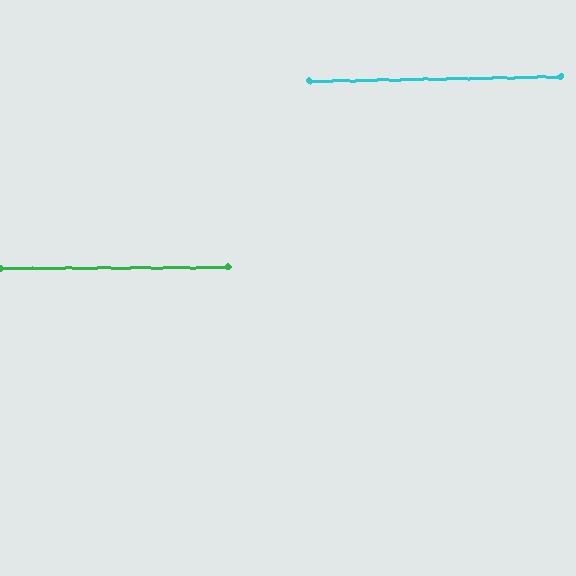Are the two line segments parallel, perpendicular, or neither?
Parallel — their directions differ by only 0.9°.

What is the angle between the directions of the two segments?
Approximately 1 degree.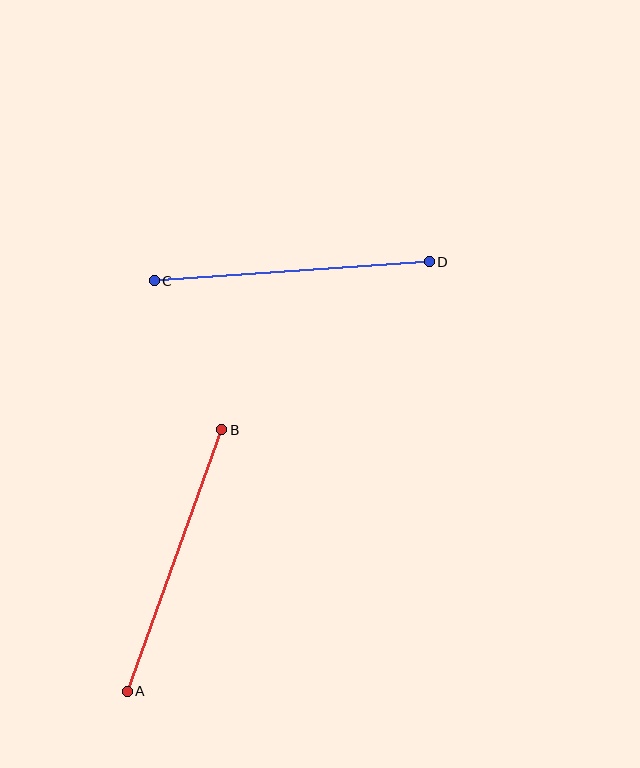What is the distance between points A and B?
The distance is approximately 278 pixels.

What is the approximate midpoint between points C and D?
The midpoint is at approximately (292, 271) pixels.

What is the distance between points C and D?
The distance is approximately 275 pixels.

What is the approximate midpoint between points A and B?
The midpoint is at approximately (175, 560) pixels.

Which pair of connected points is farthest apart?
Points A and B are farthest apart.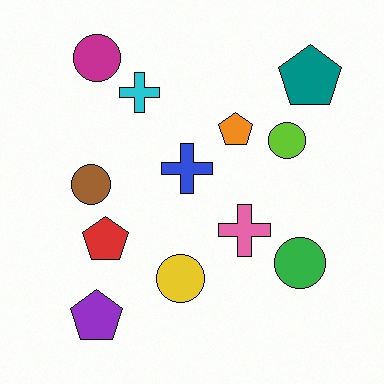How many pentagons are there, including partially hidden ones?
There are 4 pentagons.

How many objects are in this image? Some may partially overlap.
There are 12 objects.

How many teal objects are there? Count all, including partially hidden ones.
There is 1 teal object.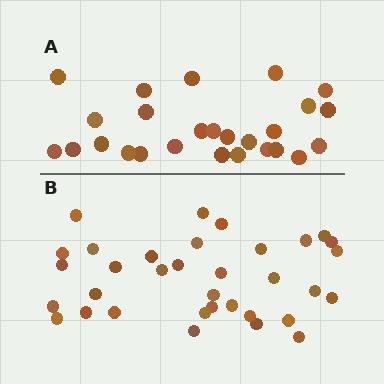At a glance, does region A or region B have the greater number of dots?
Region B (the bottom region) has more dots.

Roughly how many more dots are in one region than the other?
Region B has roughly 8 or so more dots than region A.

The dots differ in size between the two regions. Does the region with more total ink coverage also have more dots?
No. Region A has more total ink coverage because its dots are larger, but region B actually contains more individual dots. Total area can be misleading — the number of items is what matters here.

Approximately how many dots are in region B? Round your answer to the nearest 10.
About 30 dots. (The exact count is 34, which rounds to 30.)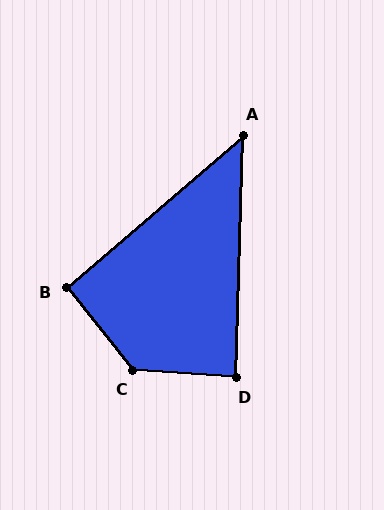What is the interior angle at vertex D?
Approximately 88 degrees (approximately right).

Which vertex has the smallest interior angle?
A, at approximately 48 degrees.